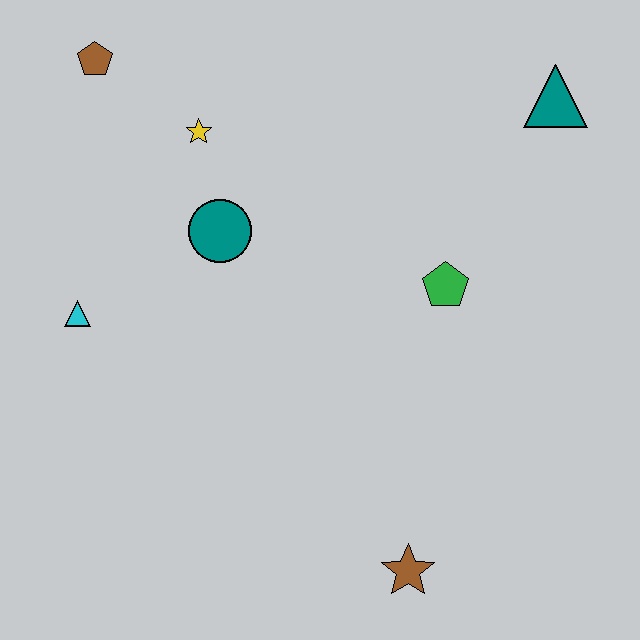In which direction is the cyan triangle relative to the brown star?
The cyan triangle is to the left of the brown star.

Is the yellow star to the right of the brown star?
No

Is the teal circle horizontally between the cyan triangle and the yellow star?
No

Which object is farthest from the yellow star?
The brown star is farthest from the yellow star.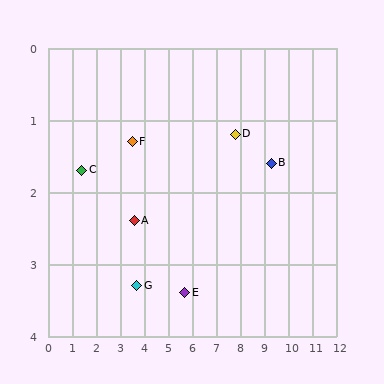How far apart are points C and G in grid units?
Points C and G are about 2.8 grid units apart.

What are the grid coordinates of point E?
Point E is at approximately (5.7, 3.4).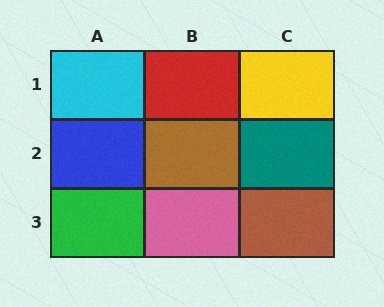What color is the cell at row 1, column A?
Cyan.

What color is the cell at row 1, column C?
Yellow.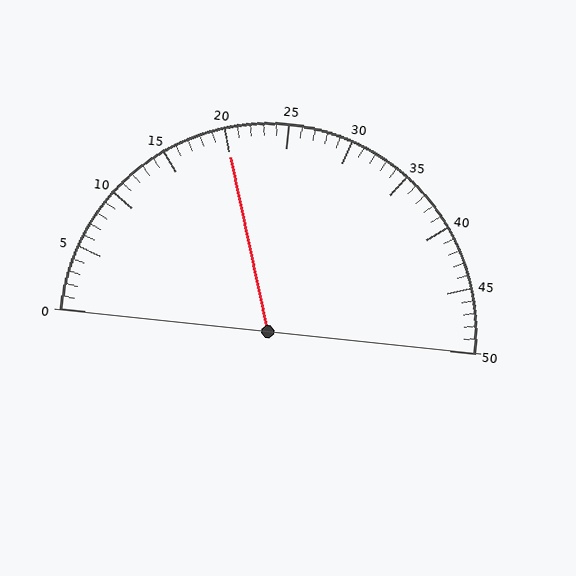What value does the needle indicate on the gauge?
The needle indicates approximately 20.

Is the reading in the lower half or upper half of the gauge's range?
The reading is in the lower half of the range (0 to 50).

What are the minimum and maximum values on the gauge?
The gauge ranges from 0 to 50.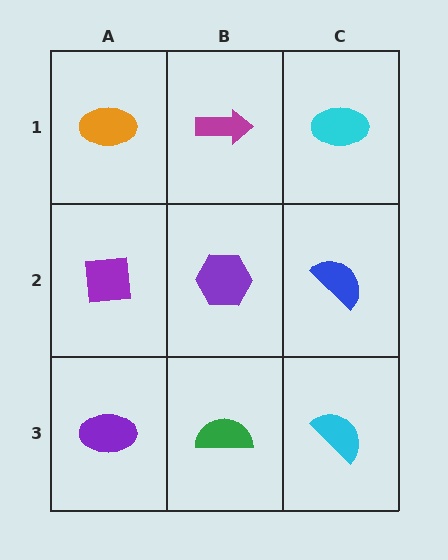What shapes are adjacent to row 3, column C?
A blue semicircle (row 2, column C), a green semicircle (row 3, column B).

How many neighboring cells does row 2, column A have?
3.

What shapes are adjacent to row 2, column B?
A magenta arrow (row 1, column B), a green semicircle (row 3, column B), a purple square (row 2, column A), a blue semicircle (row 2, column C).